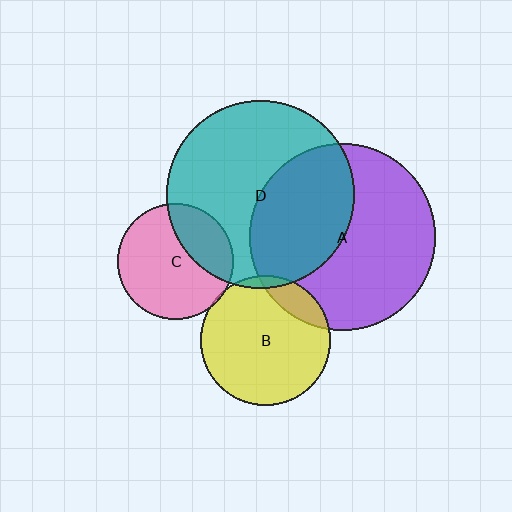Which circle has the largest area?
Circle D (teal).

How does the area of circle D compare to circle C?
Approximately 2.6 times.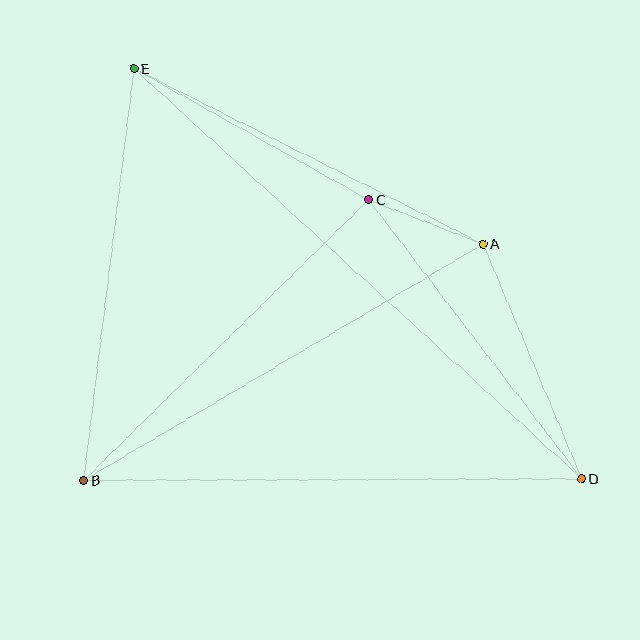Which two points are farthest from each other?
Points D and E are farthest from each other.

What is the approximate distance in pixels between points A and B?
The distance between A and B is approximately 464 pixels.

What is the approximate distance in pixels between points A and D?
The distance between A and D is approximately 255 pixels.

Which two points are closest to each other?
Points A and C are closest to each other.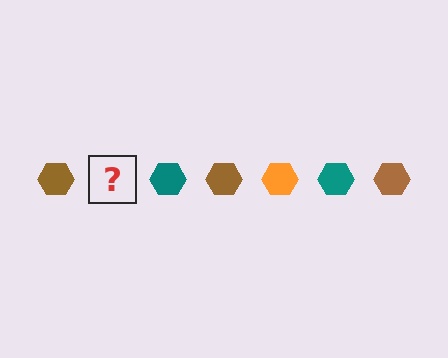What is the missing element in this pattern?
The missing element is an orange hexagon.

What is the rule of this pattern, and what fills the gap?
The rule is that the pattern cycles through brown, orange, teal hexagons. The gap should be filled with an orange hexagon.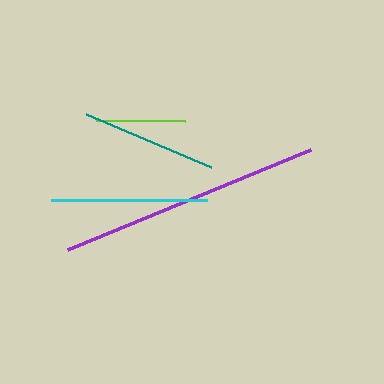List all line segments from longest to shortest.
From longest to shortest: purple, cyan, teal, lime.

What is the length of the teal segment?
The teal segment is approximately 136 pixels long.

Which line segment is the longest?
The purple line is the longest at approximately 263 pixels.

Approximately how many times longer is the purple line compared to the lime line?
The purple line is approximately 3.0 times the length of the lime line.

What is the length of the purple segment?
The purple segment is approximately 263 pixels long.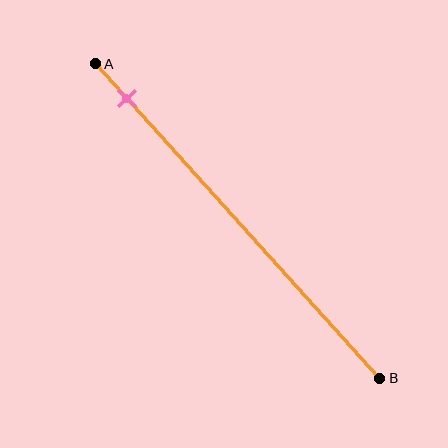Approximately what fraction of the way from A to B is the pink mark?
The pink mark is approximately 10% of the way from A to B.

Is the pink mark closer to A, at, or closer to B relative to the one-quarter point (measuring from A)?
The pink mark is closer to point A than the one-quarter point of segment AB.